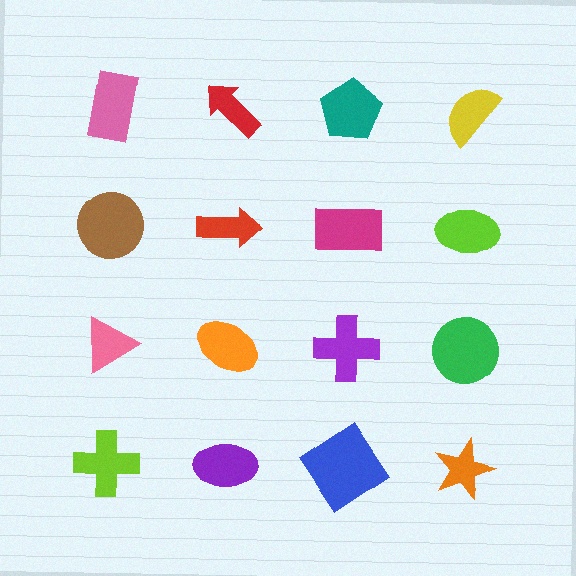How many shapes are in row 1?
4 shapes.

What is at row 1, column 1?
A pink rectangle.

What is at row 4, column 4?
An orange star.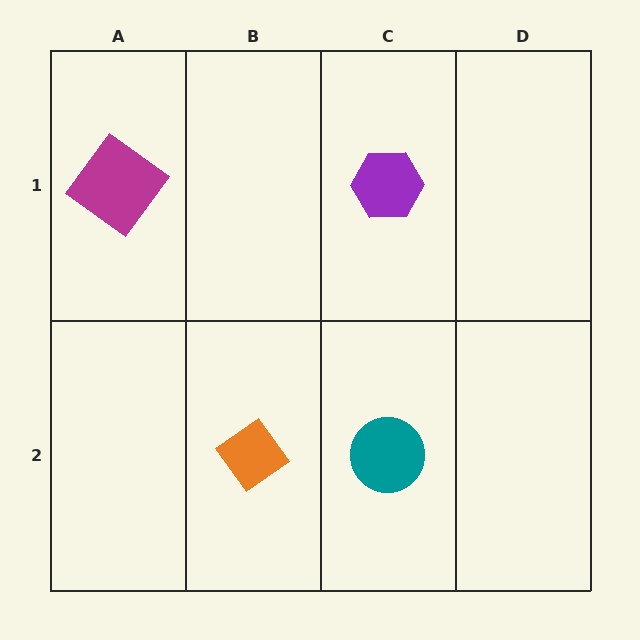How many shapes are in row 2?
2 shapes.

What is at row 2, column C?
A teal circle.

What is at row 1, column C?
A purple hexagon.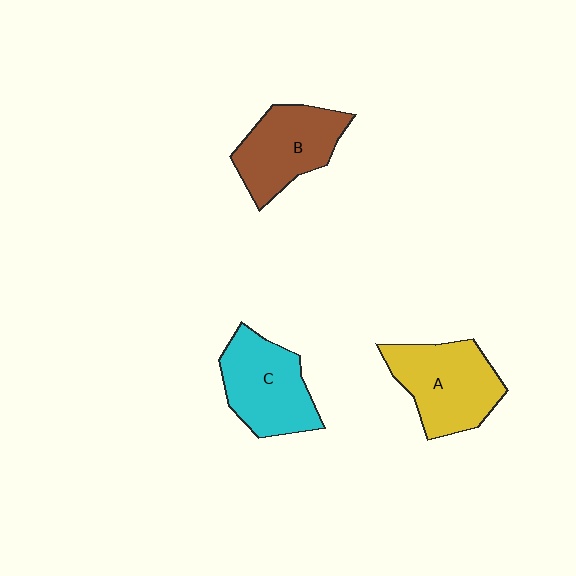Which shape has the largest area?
Shape A (yellow).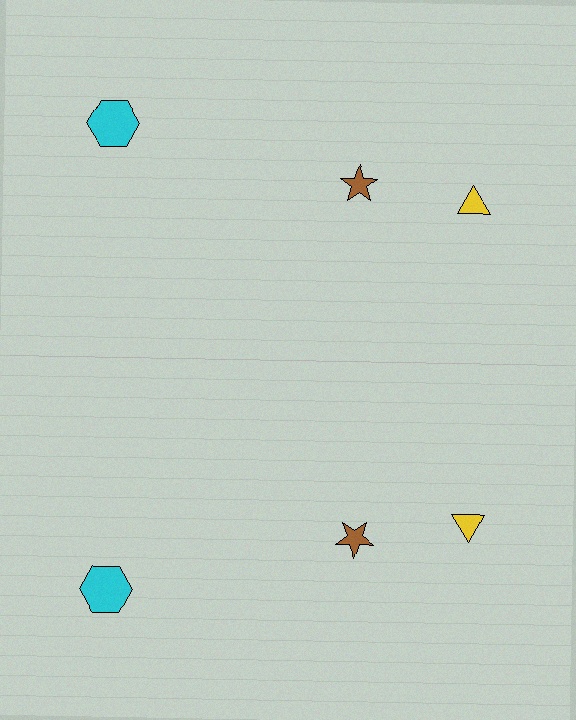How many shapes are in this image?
There are 6 shapes in this image.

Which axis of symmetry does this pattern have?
The pattern has a horizontal axis of symmetry running through the center of the image.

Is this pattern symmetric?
Yes, this pattern has bilateral (reflection) symmetry.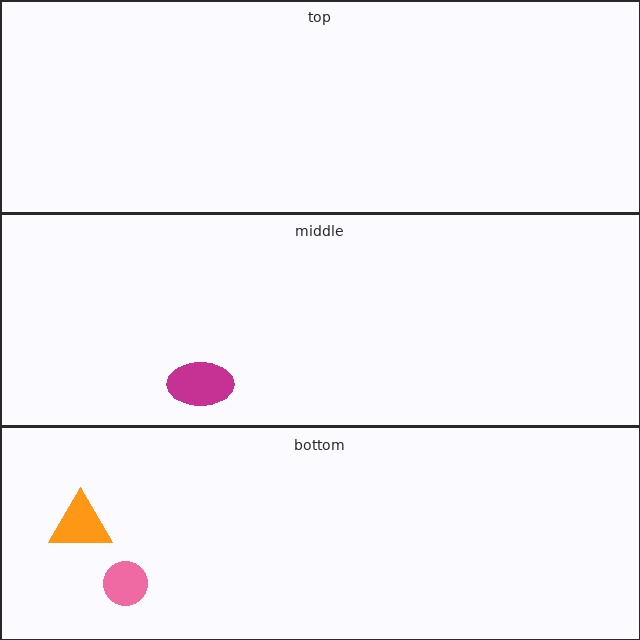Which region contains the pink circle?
The bottom region.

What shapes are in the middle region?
The magenta ellipse.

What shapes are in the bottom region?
The pink circle, the orange triangle.